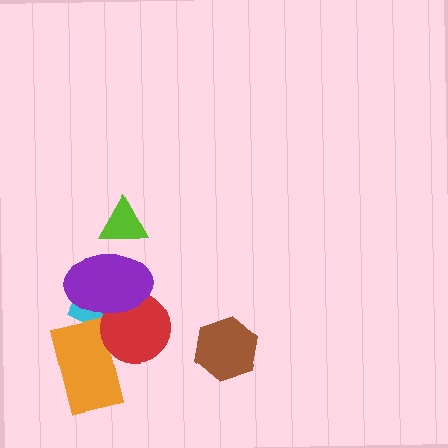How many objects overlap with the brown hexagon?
0 objects overlap with the brown hexagon.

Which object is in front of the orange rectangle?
The red circle is in front of the orange rectangle.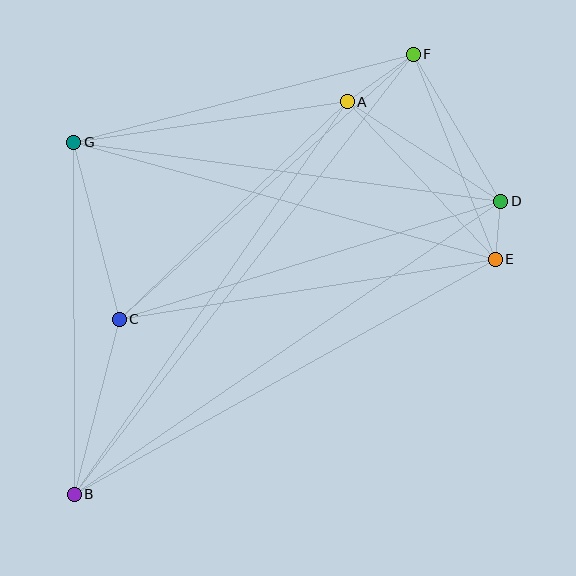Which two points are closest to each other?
Points D and E are closest to each other.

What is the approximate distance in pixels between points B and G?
The distance between B and G is approximately 352 pixels.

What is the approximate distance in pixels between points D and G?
The distance between D and G is approximately 431 pixels.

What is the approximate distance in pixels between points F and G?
The distance between F and G is approximately 350 pixels.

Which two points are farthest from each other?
Points B and F are farthest from each other.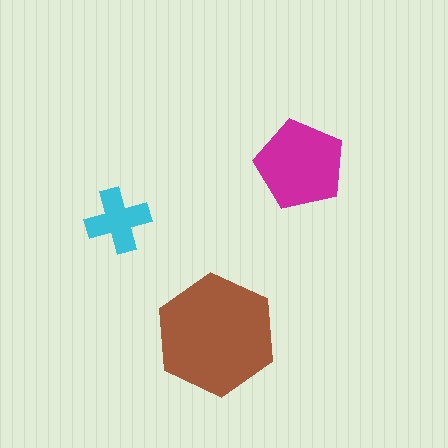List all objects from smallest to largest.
The cyan cross, the magenta pentagon, the brown hexagon.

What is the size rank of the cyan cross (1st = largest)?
3rd.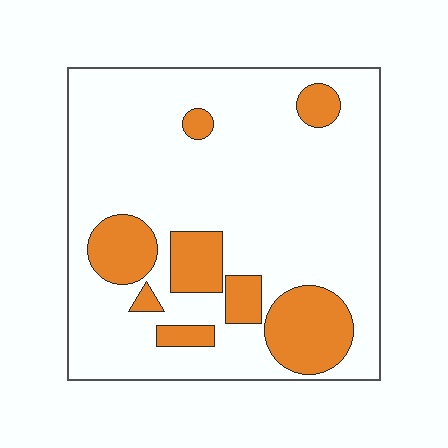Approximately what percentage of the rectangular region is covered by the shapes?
Approximately 20%.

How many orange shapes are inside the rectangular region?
8.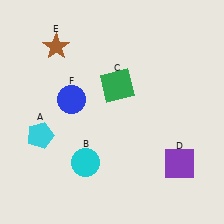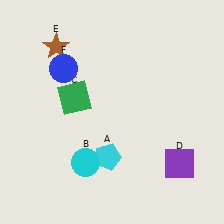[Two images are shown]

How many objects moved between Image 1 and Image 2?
3 objects moved between the two images.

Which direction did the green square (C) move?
The green square (C) moved left.